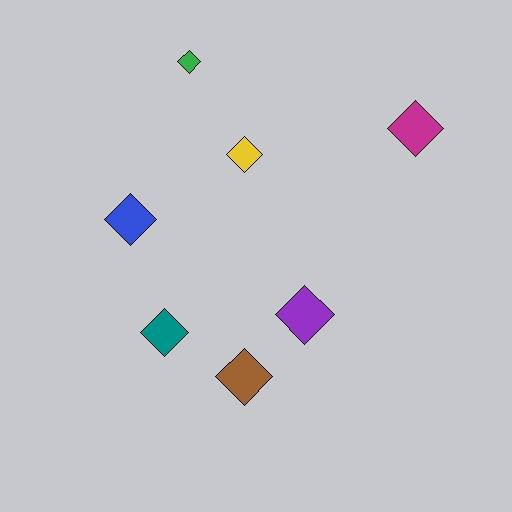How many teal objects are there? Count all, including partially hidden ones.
There is 1 teal object.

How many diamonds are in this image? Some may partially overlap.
There are 7 diamonds.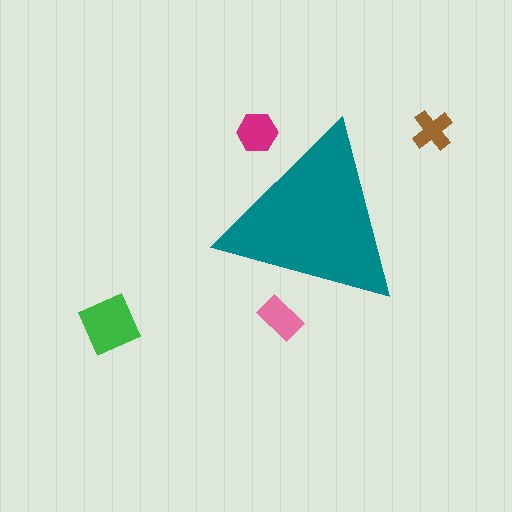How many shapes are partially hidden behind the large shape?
2 shapes are partially hidden.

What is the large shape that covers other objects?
A teal triangle.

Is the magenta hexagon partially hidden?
Yes, the magenta hexagon is partially hidden behind the teal triangle.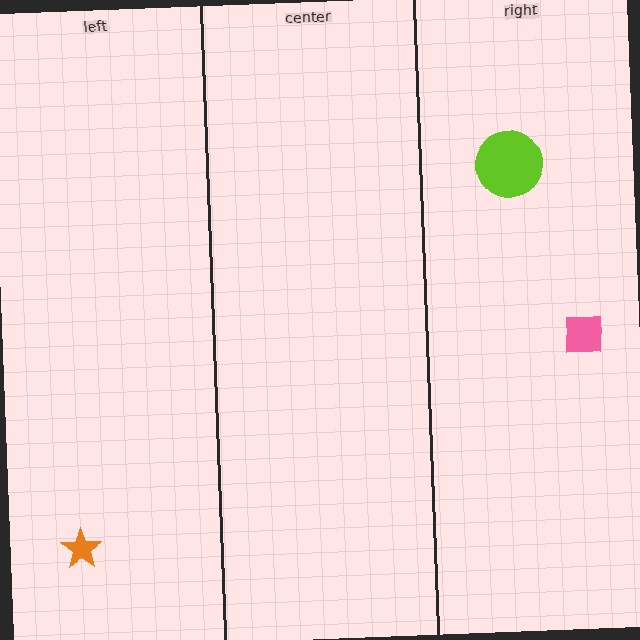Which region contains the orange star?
The left region.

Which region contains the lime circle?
The right region.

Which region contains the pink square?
The right region.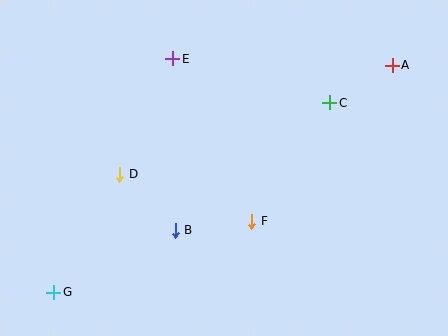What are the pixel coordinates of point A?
Point A is at (392, 65).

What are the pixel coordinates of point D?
Point D is at (120, 174).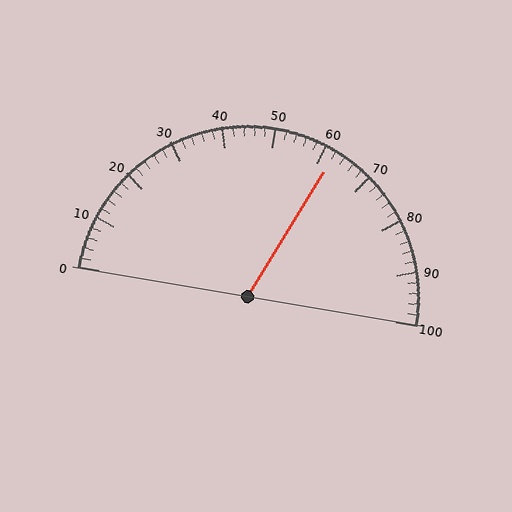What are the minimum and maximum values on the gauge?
The gauge ranges from 0 to 100.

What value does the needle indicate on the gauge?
The needle indicates approximately 62.